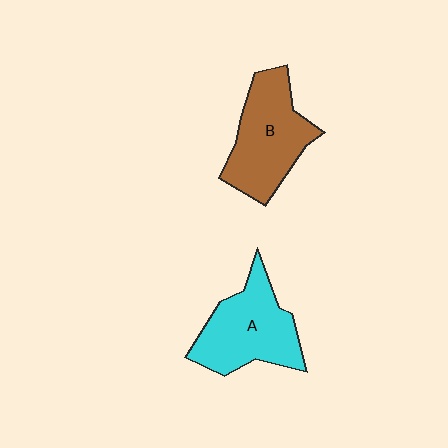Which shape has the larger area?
Shape B (brown).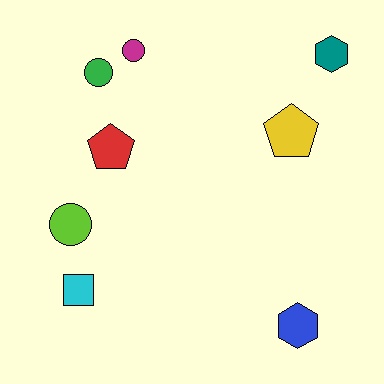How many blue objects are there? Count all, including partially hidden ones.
There is 1 blue object.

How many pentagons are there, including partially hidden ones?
There are 2 pentagons.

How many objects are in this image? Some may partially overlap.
There are 8 objects.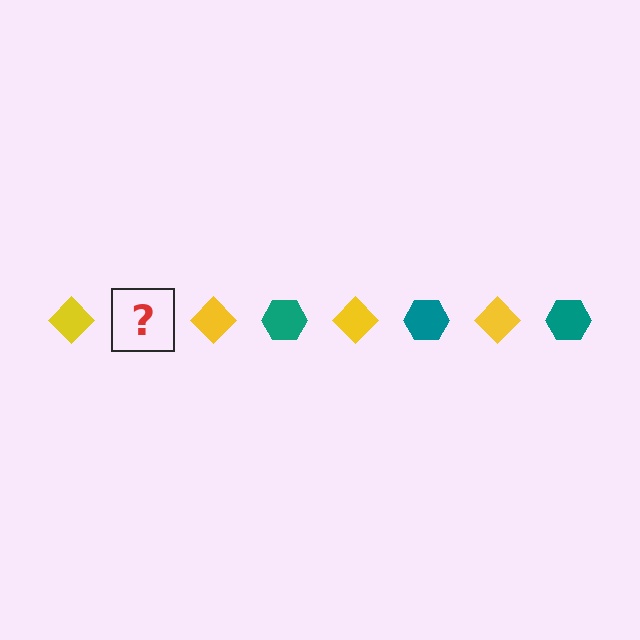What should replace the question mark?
The question mark should be replaced with a teal hexagon.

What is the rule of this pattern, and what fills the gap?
The rule is that the pattern alternates between yellow diamond and teal hexagon. The gap should be filled with a teal hexagon.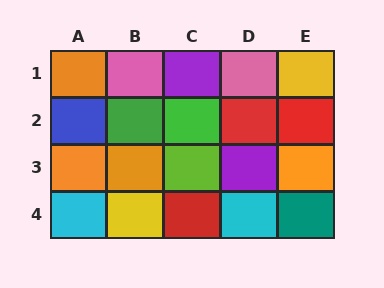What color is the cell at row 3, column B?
Orange.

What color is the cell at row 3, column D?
Purple.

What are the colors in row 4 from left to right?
Cyan, yellow, red, cyan, teal.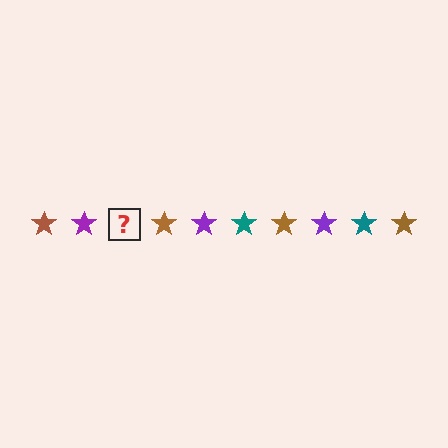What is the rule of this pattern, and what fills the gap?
The rule is that the pattern cycles through brown, purple, teal stars. The gap should be filled with a teal star.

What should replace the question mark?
The question mark should be replaced with a teal star.